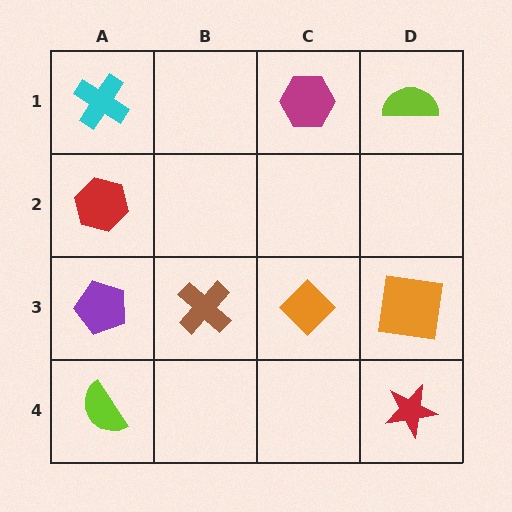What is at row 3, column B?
A brown cross.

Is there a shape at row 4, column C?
No, that cell is empty.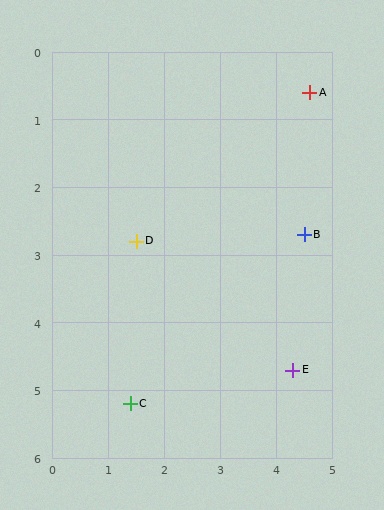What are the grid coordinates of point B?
Point B is at approximately (4.5, 2.7).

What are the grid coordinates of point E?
Point E is at approximately (4.3, 4.7).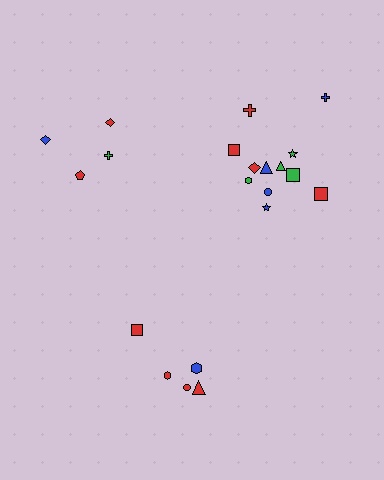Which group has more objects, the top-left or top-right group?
The top-right group.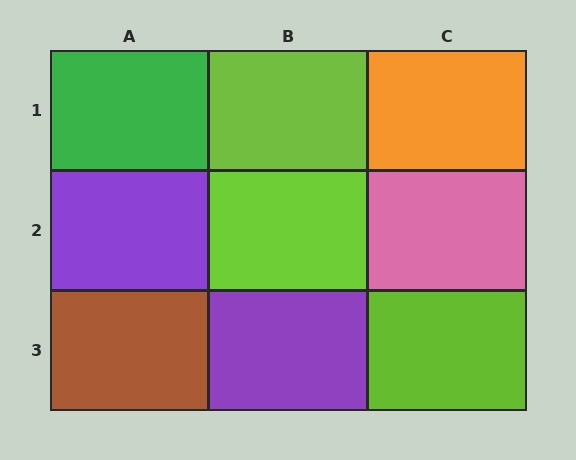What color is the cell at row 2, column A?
Purple.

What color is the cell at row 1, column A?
Green.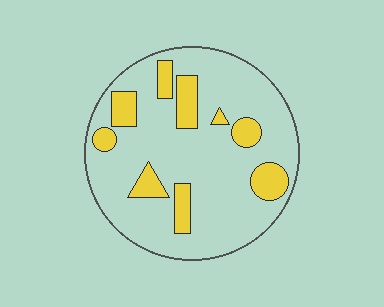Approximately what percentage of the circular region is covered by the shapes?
Approximately 20%.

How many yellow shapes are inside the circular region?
9.